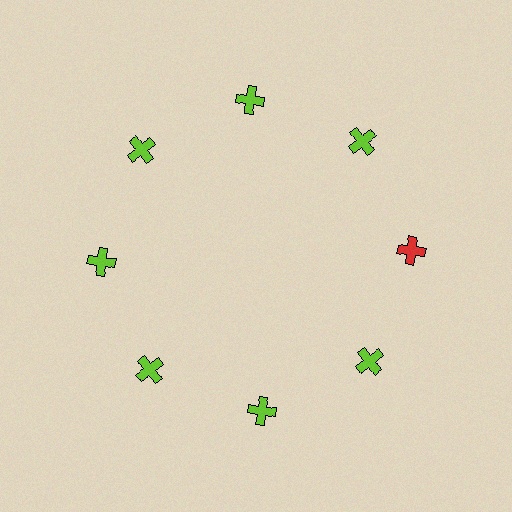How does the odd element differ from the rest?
It has a different color: red instead of lime.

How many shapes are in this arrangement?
There are 8 shapes arranged in a ring pattern.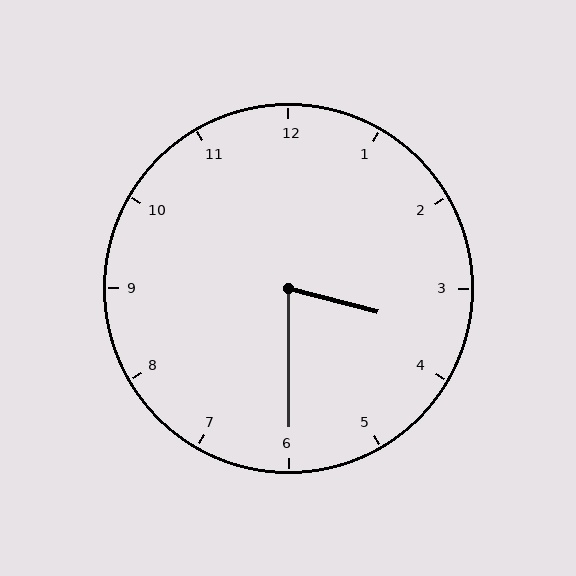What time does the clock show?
3:30.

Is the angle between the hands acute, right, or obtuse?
It is acute.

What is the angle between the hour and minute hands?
Approximately 75 degrees.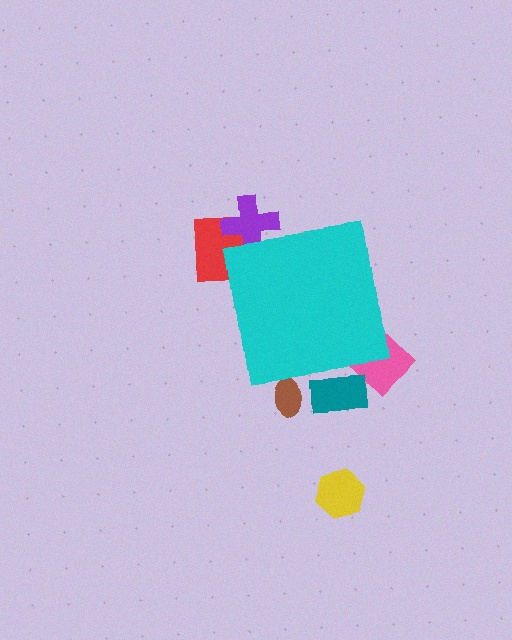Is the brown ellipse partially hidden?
Yes, the brown ellipse is partially hidden behind the cyan square.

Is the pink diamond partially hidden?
Yes, the pink diamond is partially hidden behind the cyan square.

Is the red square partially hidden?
Yes, the red square is partially hidden behind the cyan square.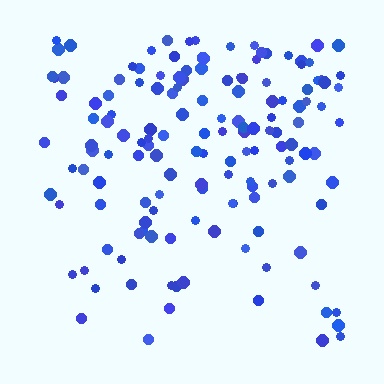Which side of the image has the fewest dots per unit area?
The bottom.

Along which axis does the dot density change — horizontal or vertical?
Vertical.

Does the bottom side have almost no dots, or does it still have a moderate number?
Still a moderate number, just noticeably fewer than the top.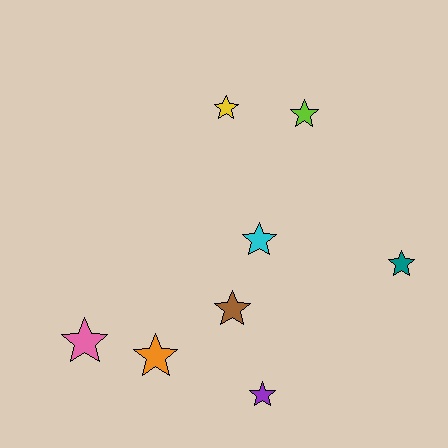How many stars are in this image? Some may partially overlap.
There are 8 stars.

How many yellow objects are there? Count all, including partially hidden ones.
There is 1 yellow object.